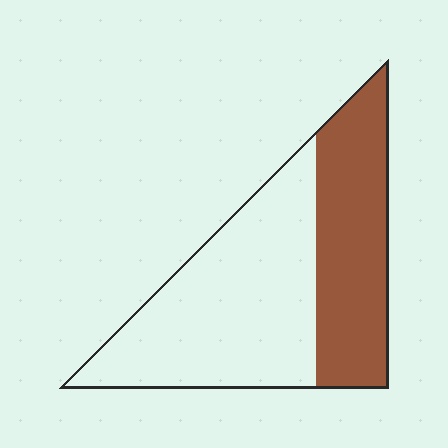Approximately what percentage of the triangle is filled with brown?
Approximately 40%.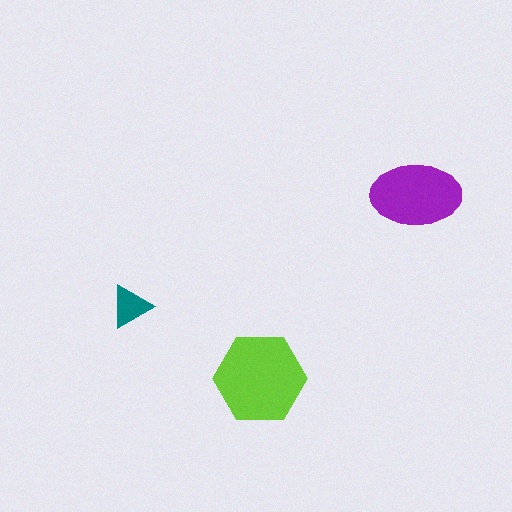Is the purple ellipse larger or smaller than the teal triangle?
Larger.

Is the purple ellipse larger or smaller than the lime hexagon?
Smaller.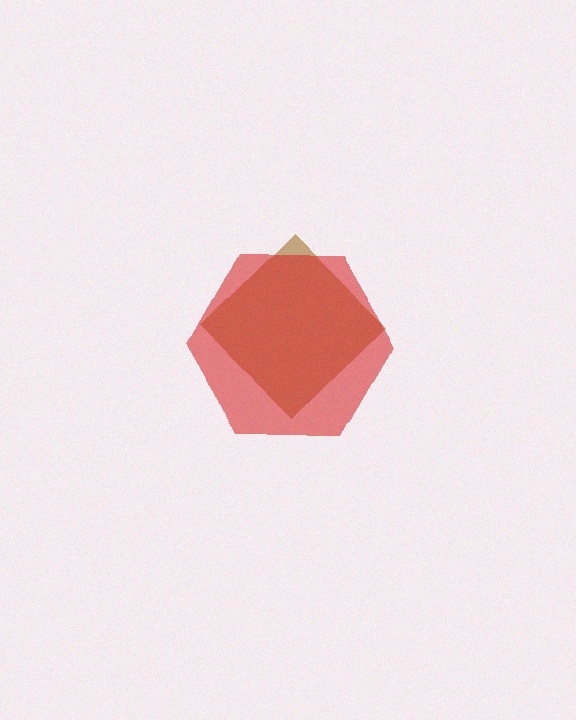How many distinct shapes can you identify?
There are 2 distinct shapes: a brown diamond, a red hexagon.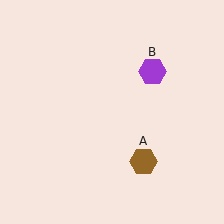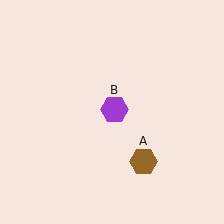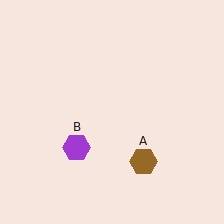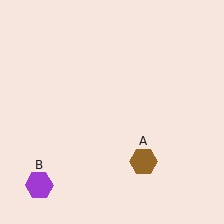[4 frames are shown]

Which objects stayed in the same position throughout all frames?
Brown hexagon (object A) remained stationary.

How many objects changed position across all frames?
1 object changed position: purple hexagon (object B).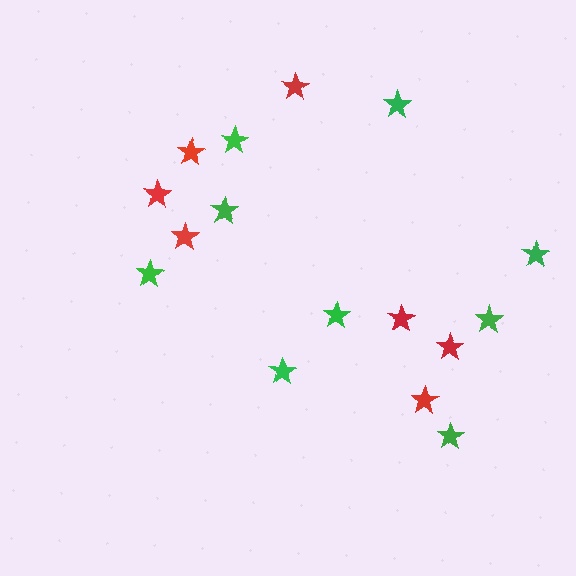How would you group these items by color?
There are 2 groups: one group of green stars (9) and one group of red stars (7).